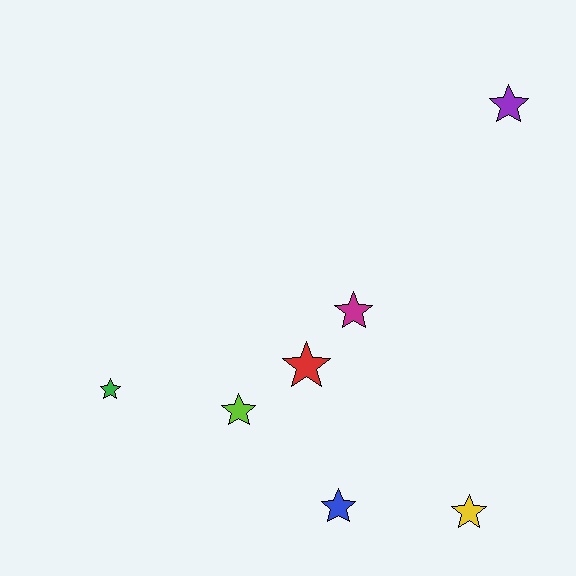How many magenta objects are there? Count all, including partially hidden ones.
There is 1 magenta object.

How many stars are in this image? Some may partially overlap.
There are 7 stars.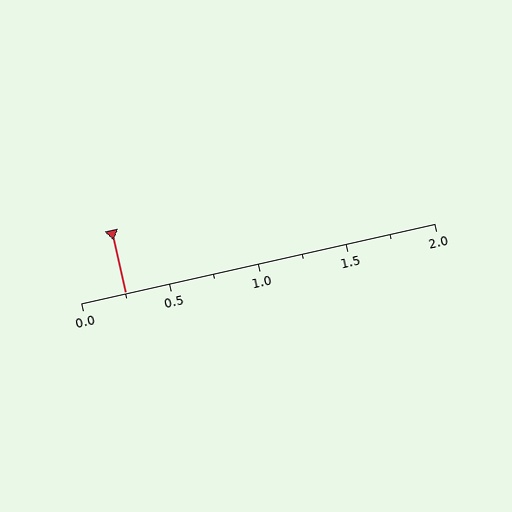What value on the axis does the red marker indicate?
The marker indicates approximately 0.25.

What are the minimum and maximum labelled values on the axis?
The axis runs from 0.0 to 2.0.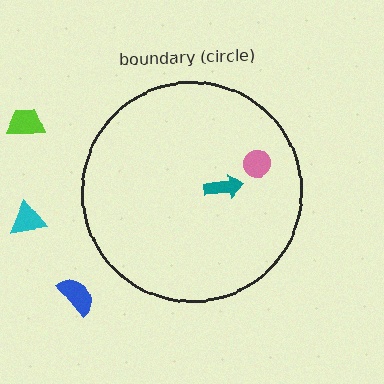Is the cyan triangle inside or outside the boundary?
Outside.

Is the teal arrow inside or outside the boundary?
Inside.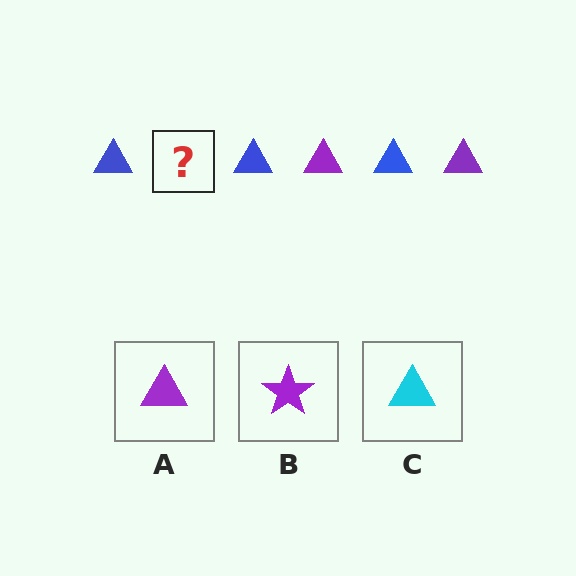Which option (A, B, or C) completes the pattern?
A.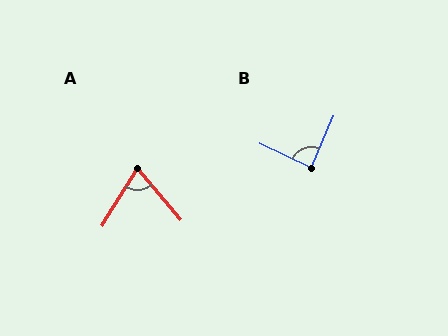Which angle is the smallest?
A, at approximately 73 degrees.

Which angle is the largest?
B, at approximately 87 degrees.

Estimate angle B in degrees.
Approximately 87 degrees.